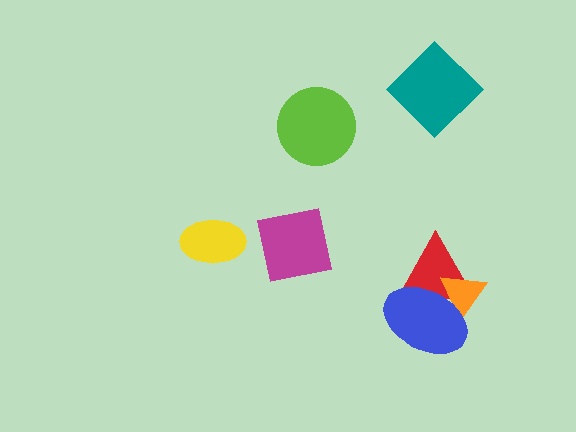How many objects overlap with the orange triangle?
2 objects overlap with the orange triangle.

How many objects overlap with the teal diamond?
0 objects overlap with the teal diamond.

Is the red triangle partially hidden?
Yes, it is partially covered by another shape.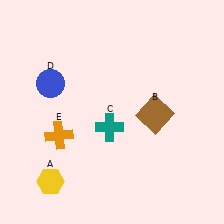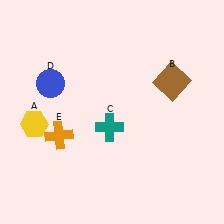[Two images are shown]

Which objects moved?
The objects that moved are: the yellow hexagon (A), the brown square (B).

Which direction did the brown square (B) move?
The brown square (B) moved up.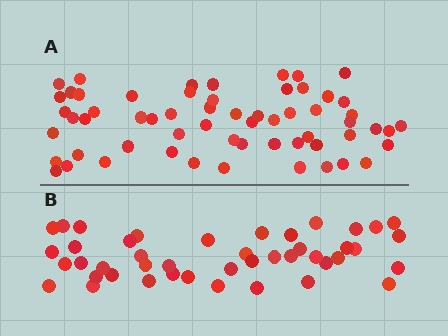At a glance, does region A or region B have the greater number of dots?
Region A (the top region) has more dots.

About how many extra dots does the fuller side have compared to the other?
Region A has approximately 15 more dots than region B.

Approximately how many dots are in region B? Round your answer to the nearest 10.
About 40 dots. (The exact count is 44, which rounds to 40.)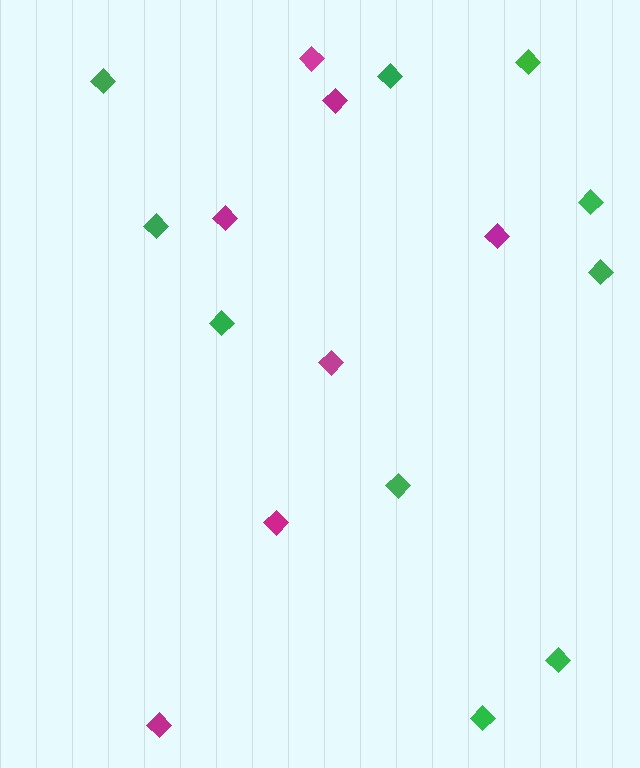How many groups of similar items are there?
There are 2 groups: one group of magenta diamonds (7) and one group of green diamonds (10).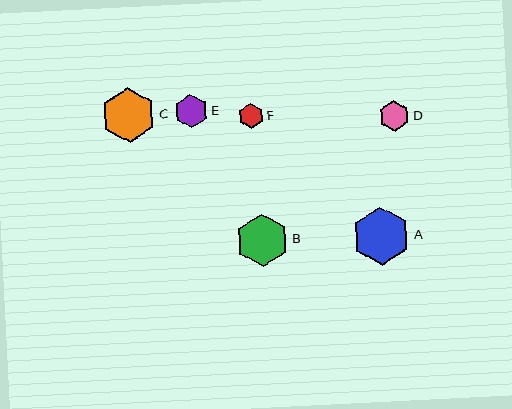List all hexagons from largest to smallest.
From largest to smallest: A, C, B, E, D, F.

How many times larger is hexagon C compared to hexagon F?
Hexagon C is approximately 2.2 times the size of hexagon F.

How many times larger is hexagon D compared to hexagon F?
Hexagon D is approximately 1.2 times the size of hexagon F.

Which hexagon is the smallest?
Hexagon F is the smallest with a size of approximately 25 pixels.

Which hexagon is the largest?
Hexagon A is the largest with a size of approximately 58 pixels.